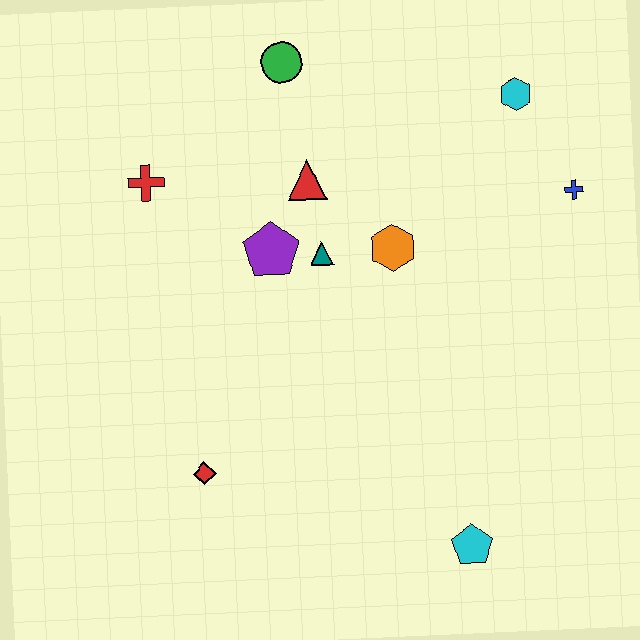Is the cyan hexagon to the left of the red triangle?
No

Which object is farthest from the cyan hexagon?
The red diamond is farthest from the cyan hexagon.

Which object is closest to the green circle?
The red triangle is closest to the green circle.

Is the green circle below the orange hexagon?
No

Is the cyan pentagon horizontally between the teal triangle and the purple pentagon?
No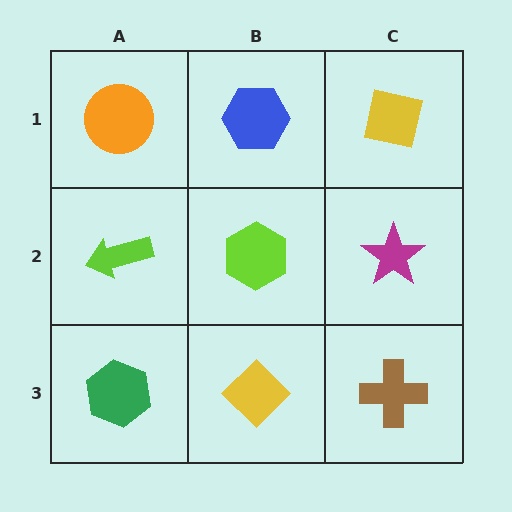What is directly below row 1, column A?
A lime arrow.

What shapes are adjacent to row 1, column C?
A magenta star (row 2, column C), a blue hexagon (row 1, column B).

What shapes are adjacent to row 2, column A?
An orange circle (row 1, column A), a green hexagon (row 3, column A), a lime hexagon (row 2, column B).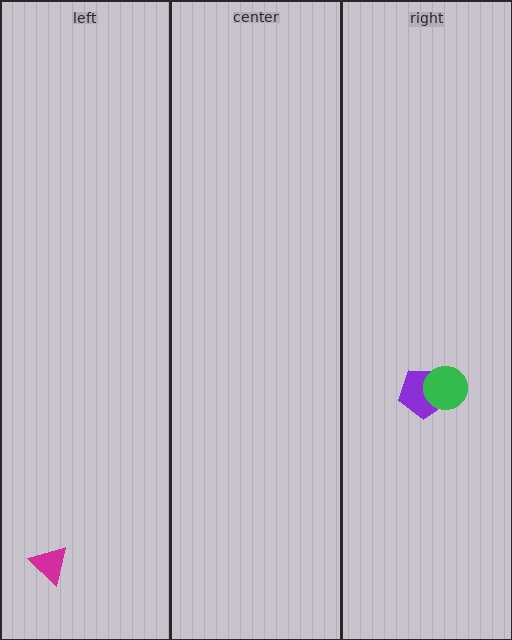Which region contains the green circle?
The right region.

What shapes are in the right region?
The purple pentagon, the green circle.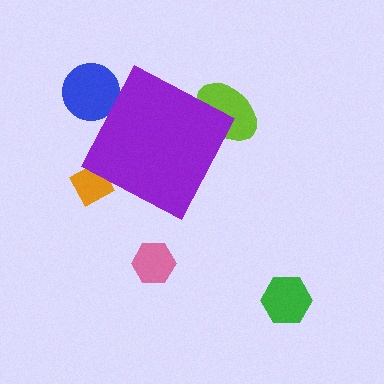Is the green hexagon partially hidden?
No, the green hexagon is fully visible.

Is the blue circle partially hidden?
Yes, the blue circle is partially hidden behind the purple diamond.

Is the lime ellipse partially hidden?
Yes, the lime ellipse is partially hidden behind the purple diamond.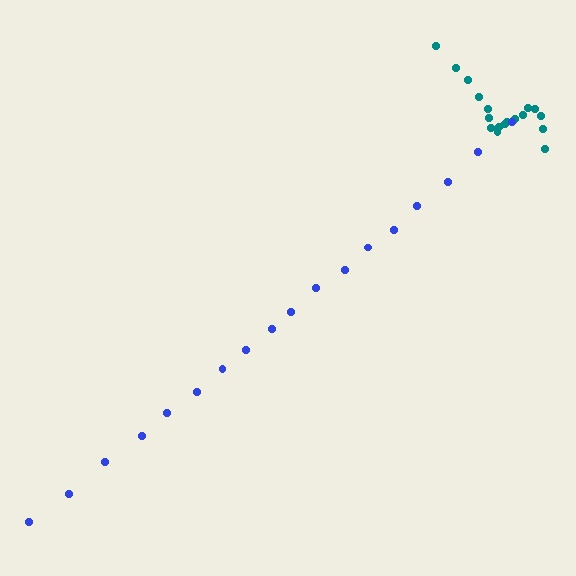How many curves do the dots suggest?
There are 2 distinct paths.